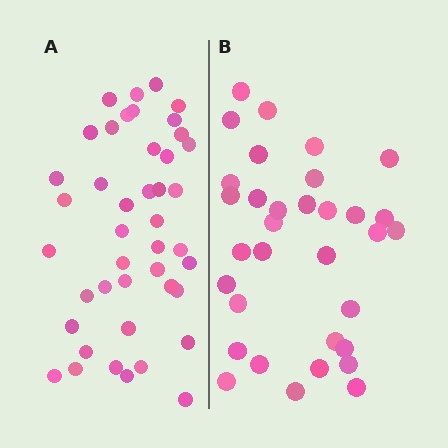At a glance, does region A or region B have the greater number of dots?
Region A (the left region) has more dots.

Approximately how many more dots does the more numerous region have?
Region A has roughly 10 or so more dots than region B.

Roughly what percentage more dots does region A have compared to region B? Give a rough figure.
About 30% more.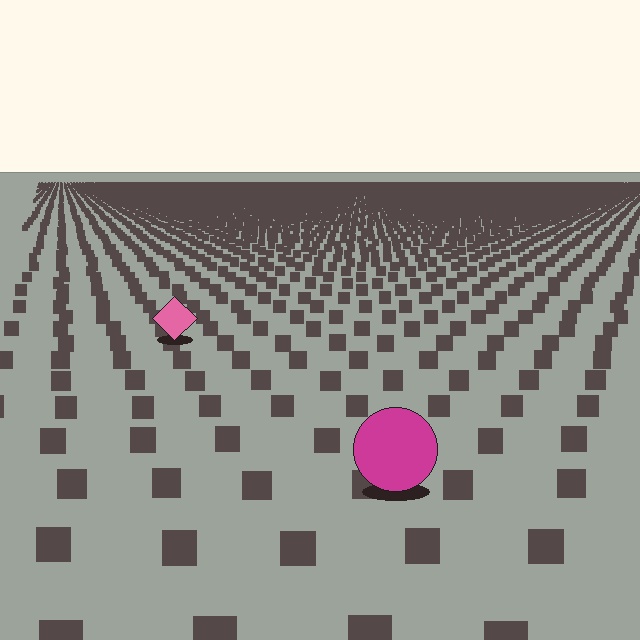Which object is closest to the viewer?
The magenta circle is closest. The texture marks near it are larger and more spread out.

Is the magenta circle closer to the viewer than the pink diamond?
Yes. The magenta circle is closer — you can tell from the texture gradient: the ground texture is coarser near it.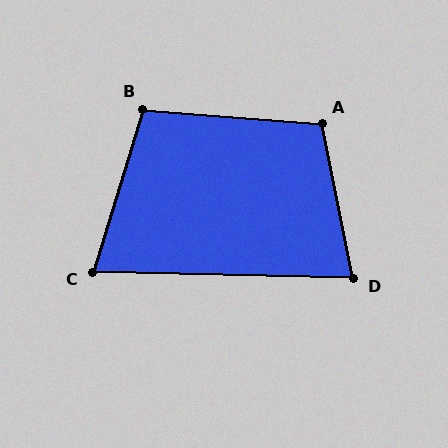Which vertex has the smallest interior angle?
C, at approximately 74 degrees.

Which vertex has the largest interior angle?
A, at approximately 106 degrees.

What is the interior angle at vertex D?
Approximately 77 degrees (acute).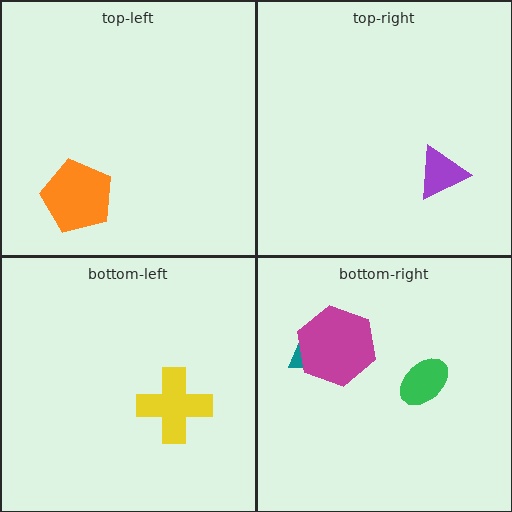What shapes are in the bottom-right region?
The green ellipse, the teal trapezoid, the magenta hexagon.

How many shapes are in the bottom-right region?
3.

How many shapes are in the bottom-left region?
1.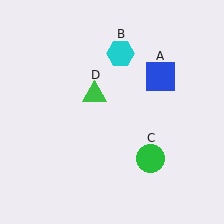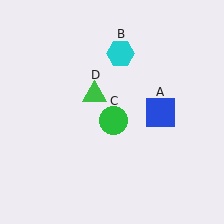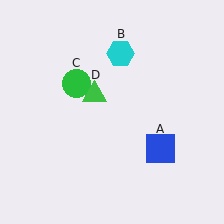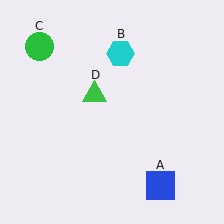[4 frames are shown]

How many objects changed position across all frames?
2 objects changed position: blue square (object A), green circle (object C).